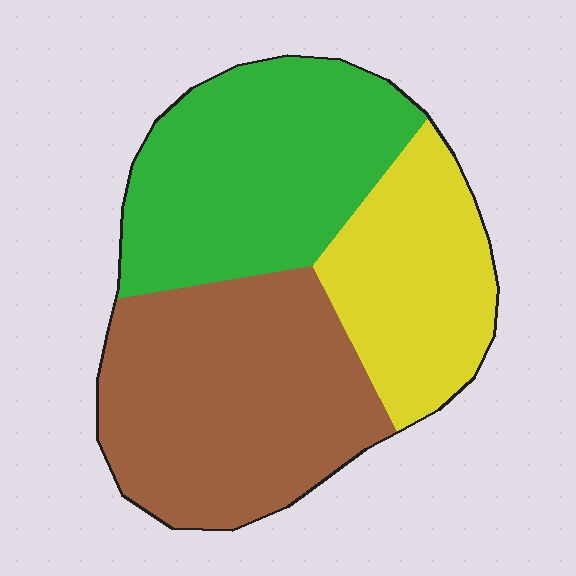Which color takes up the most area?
Brown, at roughly 40%.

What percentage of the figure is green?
Green covers around 35% of the figure.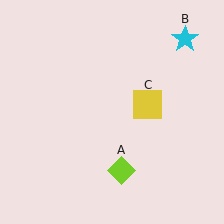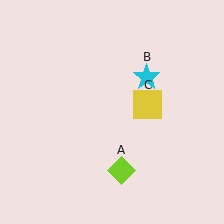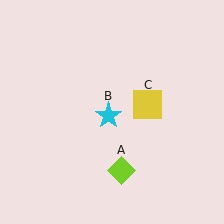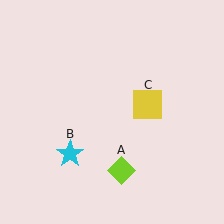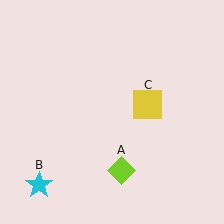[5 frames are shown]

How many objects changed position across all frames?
1 object changed position: cyan star (object B).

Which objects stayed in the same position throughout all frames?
Lime diamond (object A) and yellow square (object C) remained stationary.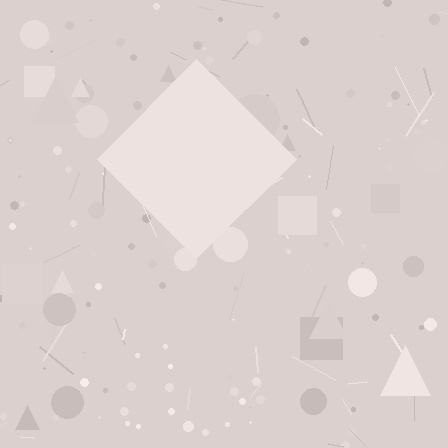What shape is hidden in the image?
A diamond is hidden in the image.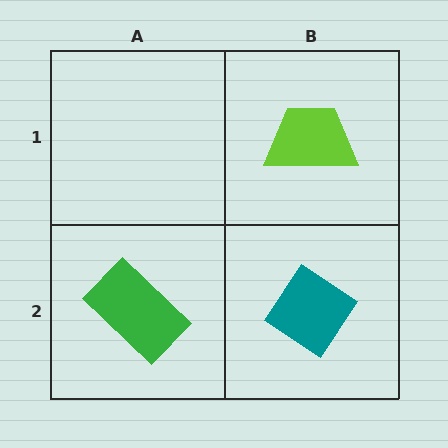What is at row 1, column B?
A lime trapezoid.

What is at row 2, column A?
A green rectangle.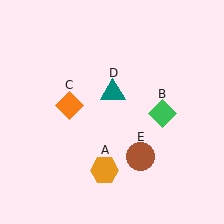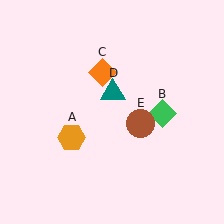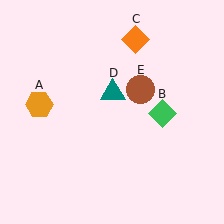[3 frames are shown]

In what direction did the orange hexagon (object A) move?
The orange hexagon (object A) moved up and to the left.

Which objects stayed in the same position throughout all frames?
Green diamond (object B) and teal triangle (object D) remained stationary.